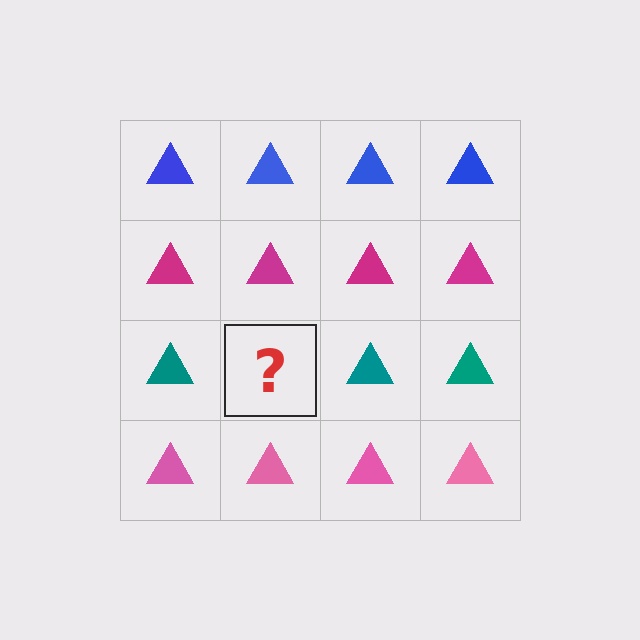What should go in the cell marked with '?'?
The missing cell should contain a teal triangle.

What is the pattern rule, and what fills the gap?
The rule is that each row has a consistent color. The gap should be filled with a teal triangle.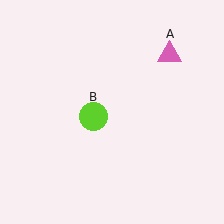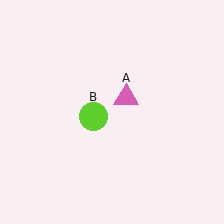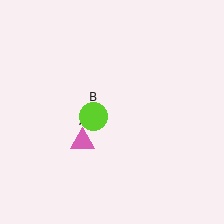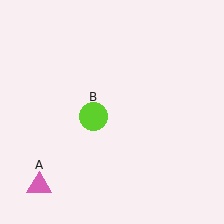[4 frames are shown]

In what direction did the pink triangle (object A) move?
The pink triangle (object A) moved down and to the left.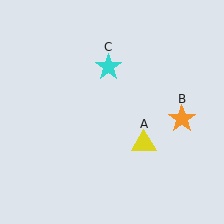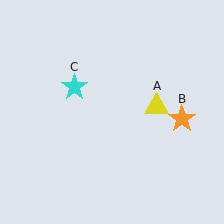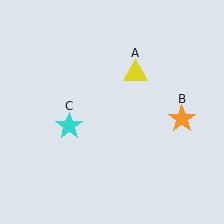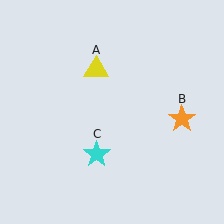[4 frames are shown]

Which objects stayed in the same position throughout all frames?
Orange star (object B) remained stationary.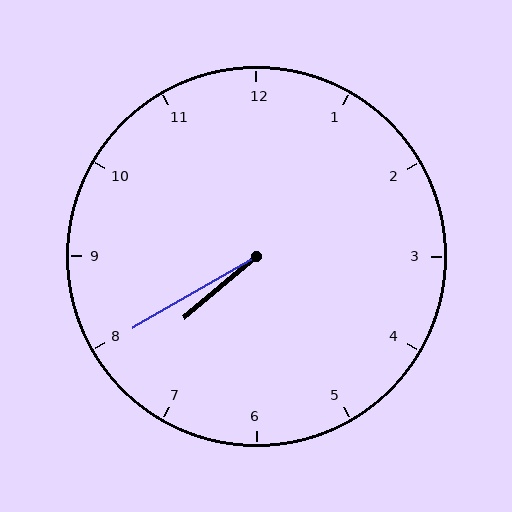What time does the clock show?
7:40.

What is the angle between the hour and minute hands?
Approximately 10 degrees.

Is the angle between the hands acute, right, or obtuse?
It is acute.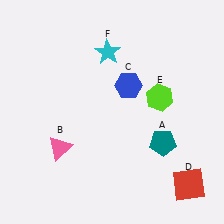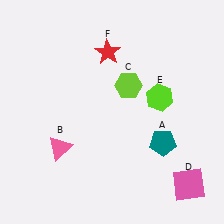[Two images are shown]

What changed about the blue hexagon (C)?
In Image 1, C is blue. In Image 2, it changed to lime.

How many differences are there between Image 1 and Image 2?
There are 3 differences between the two images.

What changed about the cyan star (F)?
In Image 1, F is cyan. In Image 2, it changed to red.